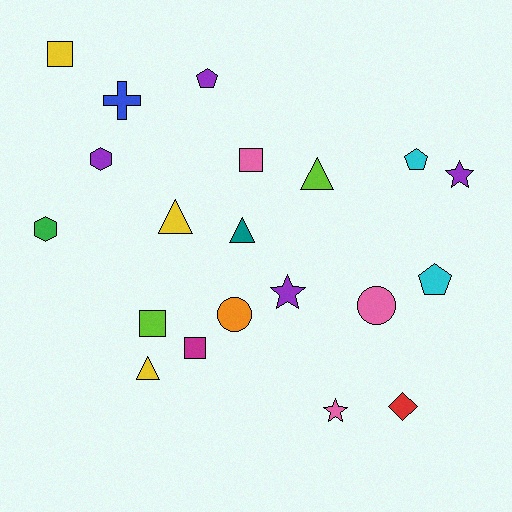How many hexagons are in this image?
There are 2 hexagons.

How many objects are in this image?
There are 20 objects.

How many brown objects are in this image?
There are no brown objects.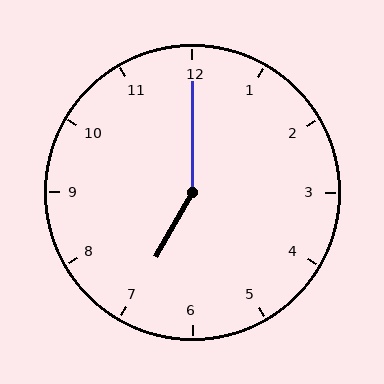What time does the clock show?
7:00.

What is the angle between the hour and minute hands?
Approximately 150 degrees.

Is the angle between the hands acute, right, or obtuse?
It is obtuse.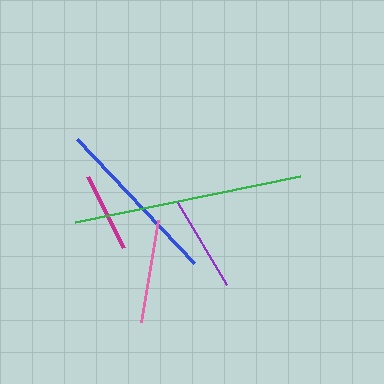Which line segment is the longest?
The green line is the longest at approximately 231 pixels.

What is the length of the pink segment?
The pink segment is approximately 103 pixels long.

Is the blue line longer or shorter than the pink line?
The blue line is longer than the pink line.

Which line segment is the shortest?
The magenta line is the shortest at approximately 80 pixels.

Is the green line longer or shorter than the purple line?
The green line is longer than the purple line.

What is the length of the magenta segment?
The magenta segment is approximately 80 pixels long.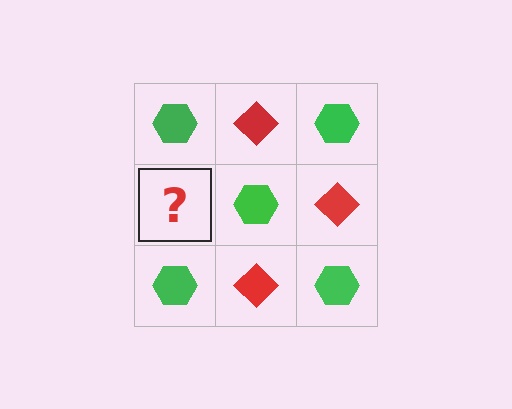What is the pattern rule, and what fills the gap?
The rule is that it alternates green hexagon and red diamond in a checkerboard pattern. The gap should be filled with a red diamond.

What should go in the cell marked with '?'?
The missing cell should contain a red diamond.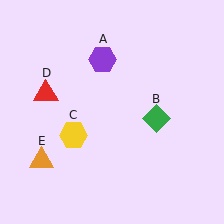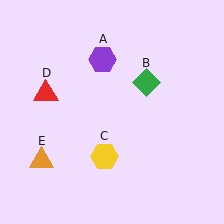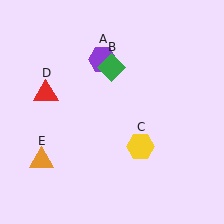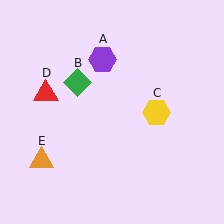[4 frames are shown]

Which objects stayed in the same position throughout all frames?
Purple hexagon (object A) and red triangle (object D) and orange triangle (object E) remained stationary.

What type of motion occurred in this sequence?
The green diamond (object B), yellow hexagon (object C) rotated counterclockwise around the center of the scene.